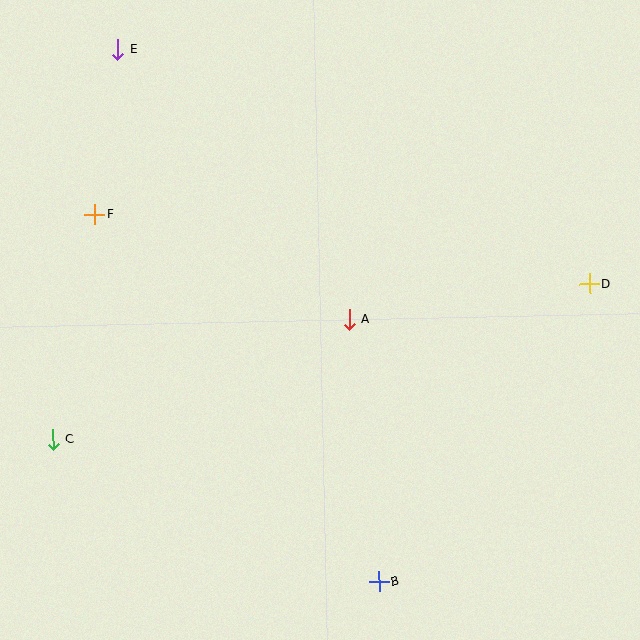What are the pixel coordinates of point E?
Point E is at (118, 49).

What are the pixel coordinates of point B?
Point B is at (379, 582).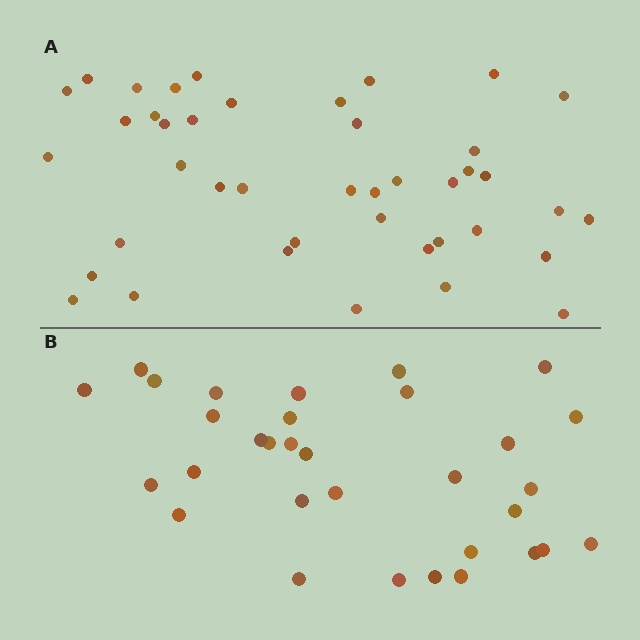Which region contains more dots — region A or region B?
Region A (the top region) has more dots.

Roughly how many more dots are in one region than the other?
Region A has roughly 10 or so more dots than region B.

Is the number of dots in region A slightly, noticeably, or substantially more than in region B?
Region A has noticeably more, but not dramatically so. The ratio is roughly 1.3 to 1.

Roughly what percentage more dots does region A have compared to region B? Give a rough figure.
About 30% more.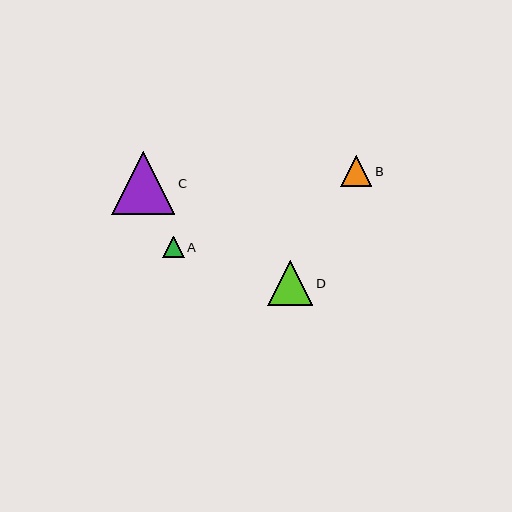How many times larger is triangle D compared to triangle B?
Triangle D is approximately 1.4 times the size of triangle B.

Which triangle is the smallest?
Triangle A is the smallest with a size of approximately 21 pixels.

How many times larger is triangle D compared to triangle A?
Triangle D is approximately 2.1 times the size of triangle A.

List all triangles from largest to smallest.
From largest to smallest: C, D, B, A.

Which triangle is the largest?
Triangle C is the largest with a size of approximately 63 pixels.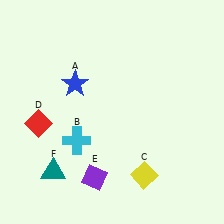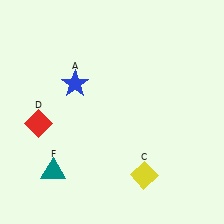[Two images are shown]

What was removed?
The cyan cross (B), the purple diamond (E) were removed in Image 2.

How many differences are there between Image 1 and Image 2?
There are 2 differences between the two images.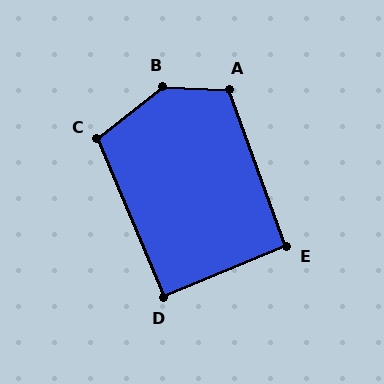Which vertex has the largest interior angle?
B, at approximately 140 degrees.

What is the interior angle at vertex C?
Approximately 105 degrees (obtuse).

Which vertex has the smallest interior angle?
D, at approximately 90 degrees.